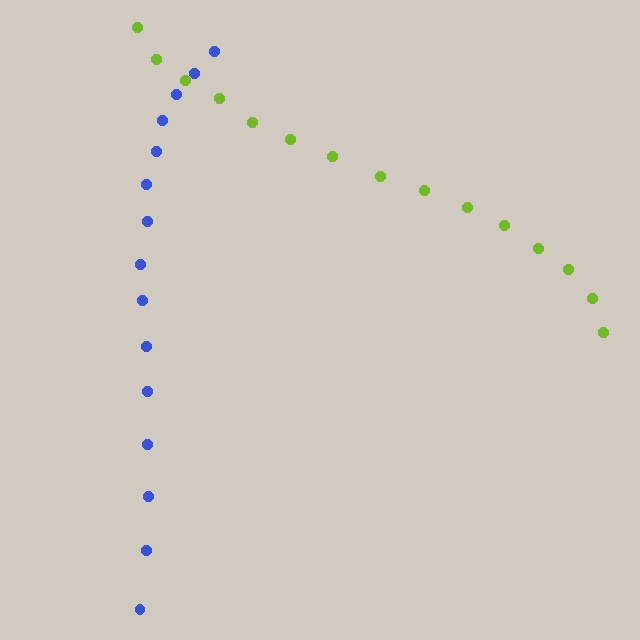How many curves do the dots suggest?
There are 2 distinct paths.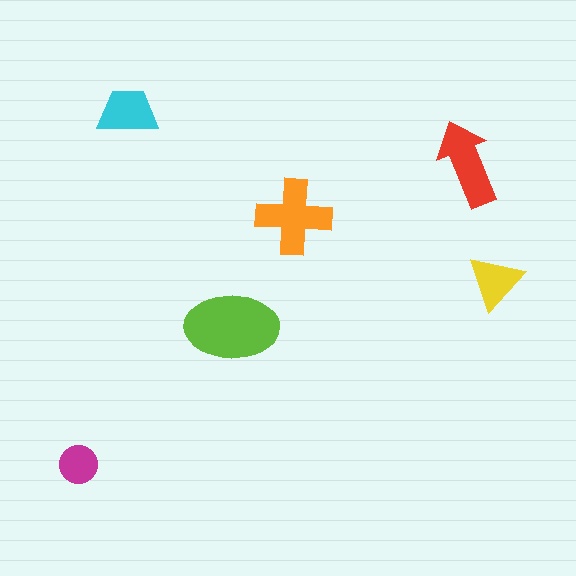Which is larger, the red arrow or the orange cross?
The orange cross.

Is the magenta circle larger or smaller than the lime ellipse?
Smaller.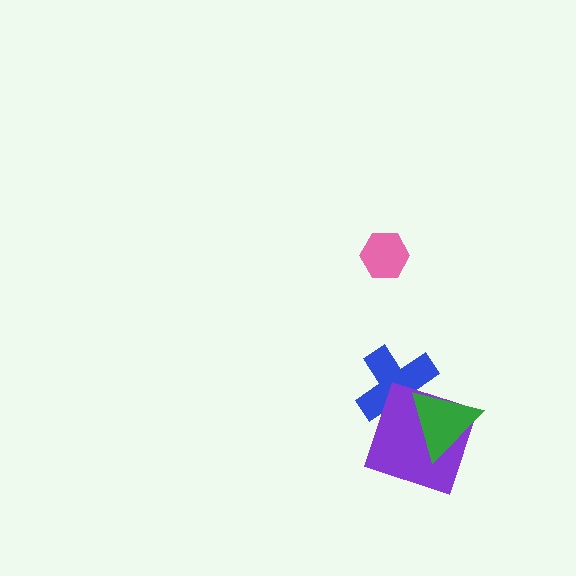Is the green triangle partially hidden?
No, no other shape covers it.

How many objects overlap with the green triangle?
2 objects overlap with the green triangle.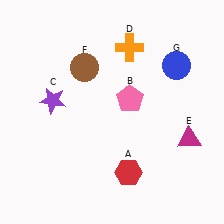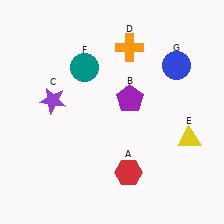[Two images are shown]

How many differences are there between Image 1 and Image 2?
There are 3 differences between the two images.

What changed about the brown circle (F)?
In Image 1, F is brown. In Image 2, it changed to teal.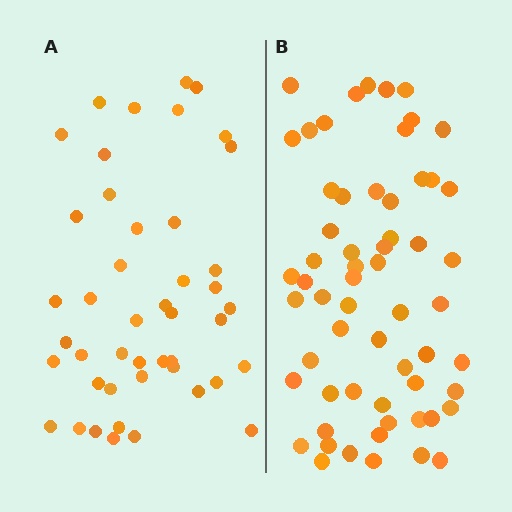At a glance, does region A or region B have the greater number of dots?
Region B (the right region) has more dots.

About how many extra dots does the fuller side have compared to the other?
Region B has approximately 15 more dots than region A.